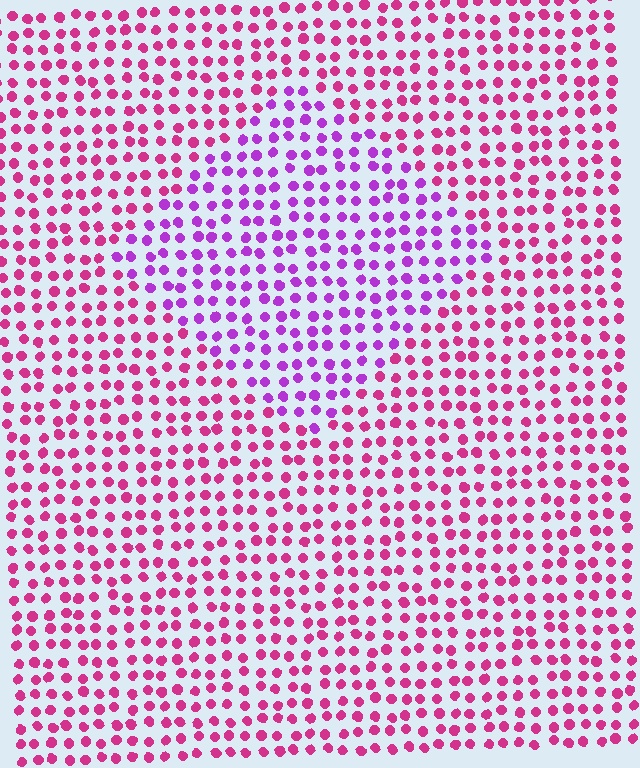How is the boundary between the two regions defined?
The boundary is defined purely by a slight shift in hue (about 38 degrees). Spacing, size, and orientation are identical on both sides.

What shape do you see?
I see a diamond.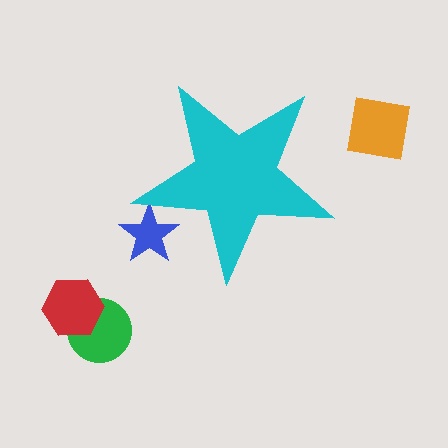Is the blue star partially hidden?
Yes, the blue star is partially hidden behind the cyan star.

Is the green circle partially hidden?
No, the green circle is fully visible.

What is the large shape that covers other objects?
A cyan star.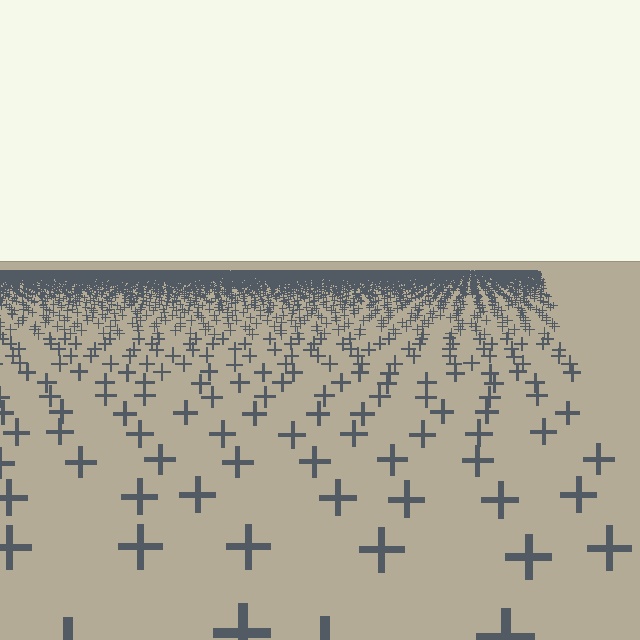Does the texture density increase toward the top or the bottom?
Density increases toward the top.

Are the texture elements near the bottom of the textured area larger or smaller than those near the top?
Larger. Near the bottom, elements are closer to the viewer and appear at a bigger on-screen size.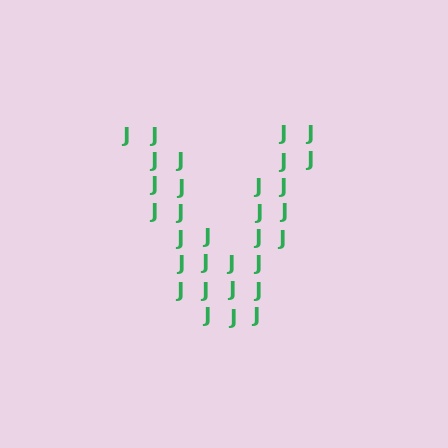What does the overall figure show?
The overall figure shows the letter V.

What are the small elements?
The small elements are letter J's.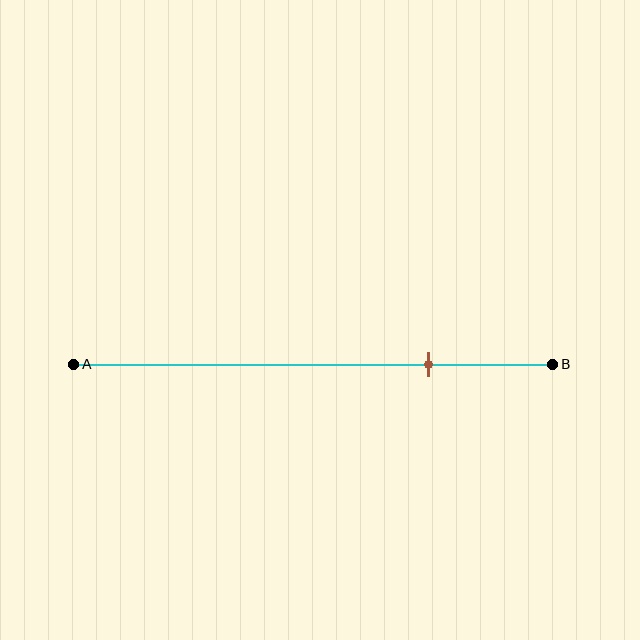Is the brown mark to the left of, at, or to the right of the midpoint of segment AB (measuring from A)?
The brown mark is to the right of the midpoint of segment AB.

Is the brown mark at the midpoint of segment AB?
No, the mark is at about 75% from A, not at the 50% midpoint.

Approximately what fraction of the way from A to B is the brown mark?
The brown mark is approximately 75% of the way from A to B.